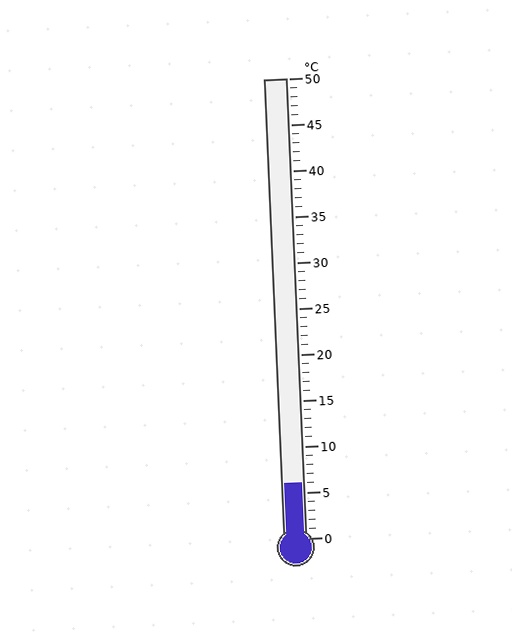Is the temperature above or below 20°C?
The temperature is below 20°C.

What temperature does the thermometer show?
The thermometer shows approximately 6°C.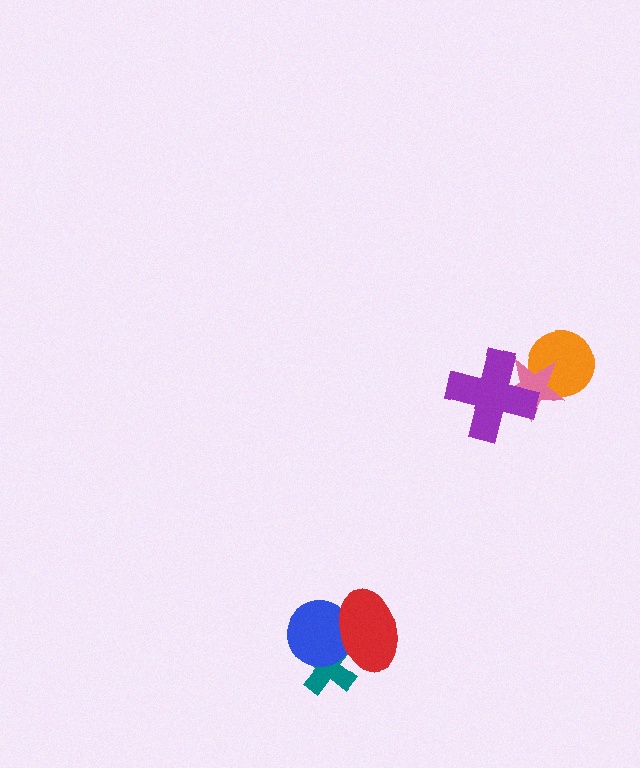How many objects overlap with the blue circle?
2 objects overlap with the blue circle.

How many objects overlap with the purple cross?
1 object overlaps with the purple cross.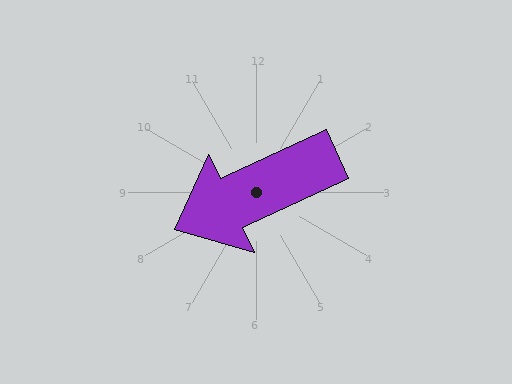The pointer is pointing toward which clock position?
Roughly 8 o'clock.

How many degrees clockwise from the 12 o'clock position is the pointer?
Approximately 245 degrees.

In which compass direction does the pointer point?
Southwest.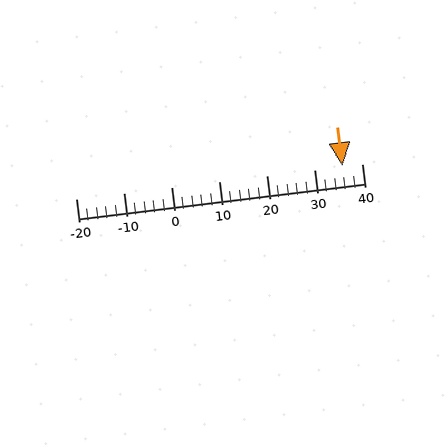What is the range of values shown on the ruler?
The ruler shows values from -20 to 40.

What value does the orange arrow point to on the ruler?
The orange arrow points to approximately 36.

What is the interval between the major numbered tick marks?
The major tick marks are spaced 10 units apart.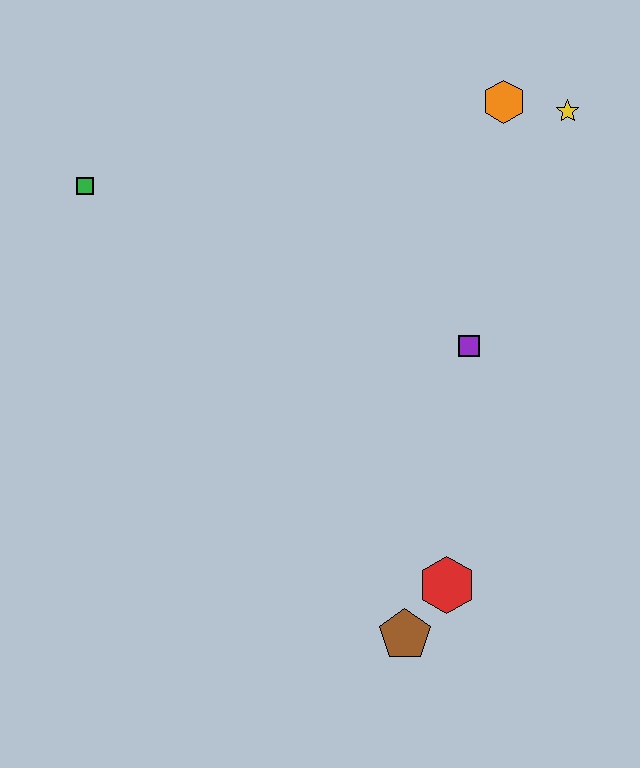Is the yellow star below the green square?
No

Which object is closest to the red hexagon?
The brown pentagon is closest to the red hexagon.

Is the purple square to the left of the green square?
No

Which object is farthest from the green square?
The brown pentagon is farthest from the green square.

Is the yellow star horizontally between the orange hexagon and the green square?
No